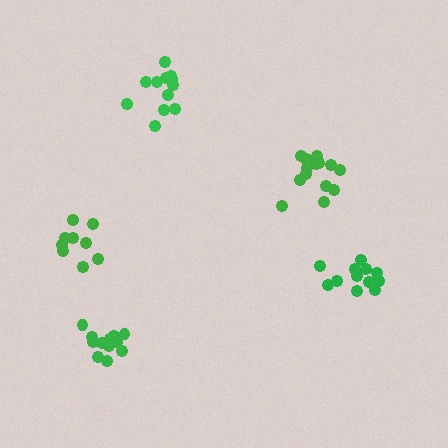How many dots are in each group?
Group 1: 12 dots, Group 2: 12 dots, Group 3: 15 dots, Group 4: 9 dots, Group 5: 12 dots (60 total).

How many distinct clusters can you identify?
There are 5 distinct clusters.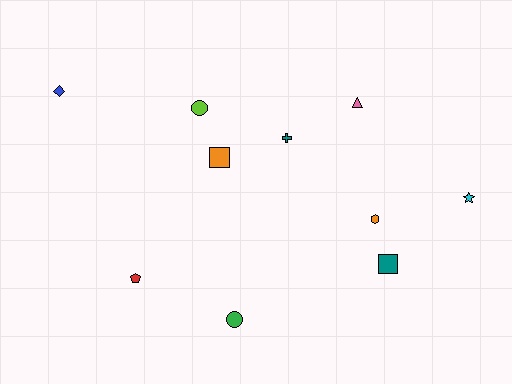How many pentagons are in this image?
There is 1 pentagon.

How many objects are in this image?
There are 10 objects.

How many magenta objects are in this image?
There are no magenta objects.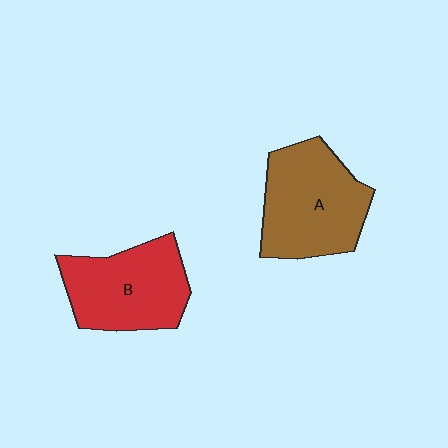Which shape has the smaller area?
Shape B (red).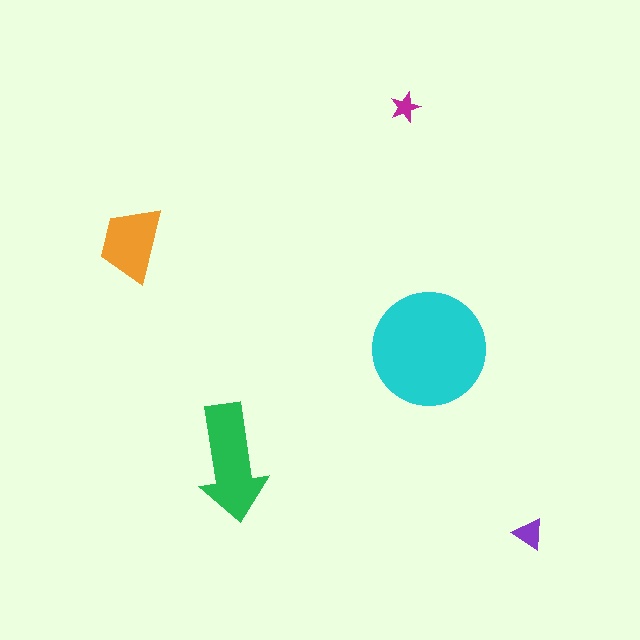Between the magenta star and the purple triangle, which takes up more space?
The purple triangle.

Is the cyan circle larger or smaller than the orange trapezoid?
Larger.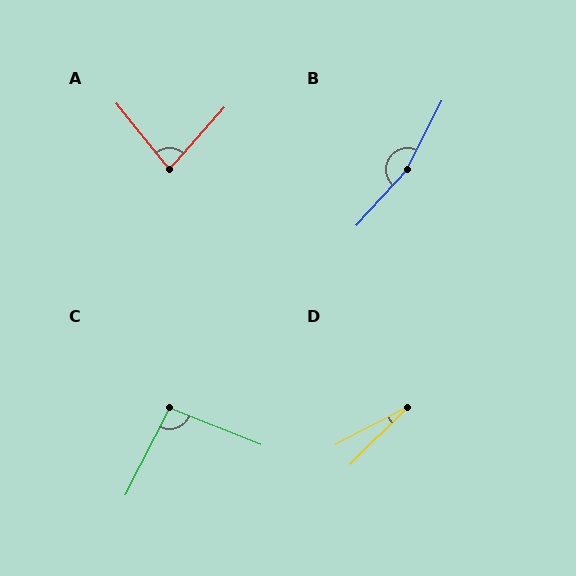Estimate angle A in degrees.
Approximately 81 degrees.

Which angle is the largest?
B, at approximately 164 degrees.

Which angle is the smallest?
D, at approximately 17 degrees.